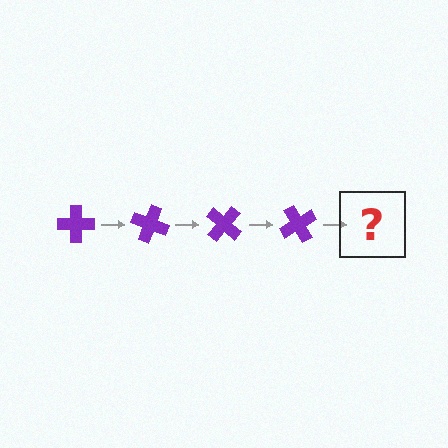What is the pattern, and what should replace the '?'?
The pattern is that the cross rotates 20 degrees each step. The '?' should be a purple cross rotated 80 degrees.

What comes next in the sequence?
The next element should be a purple cross rotated 80 degrees.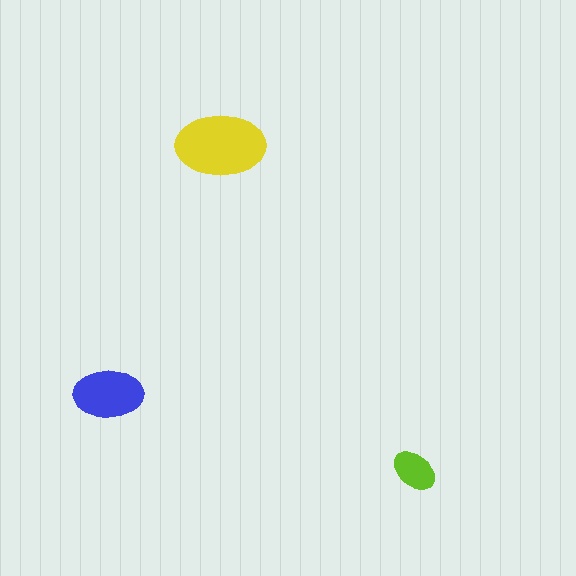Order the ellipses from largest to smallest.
the yellow one, the blue one, the lime one.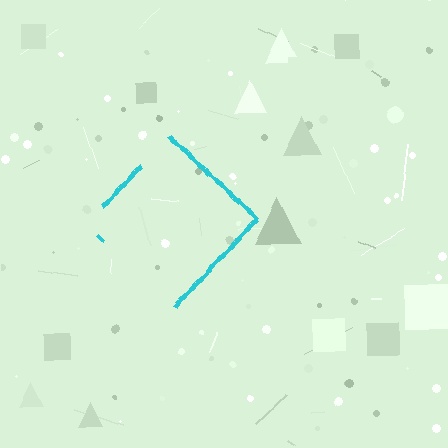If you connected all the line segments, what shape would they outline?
They would outline a diamond.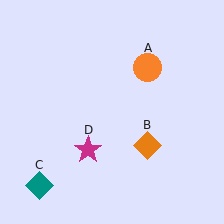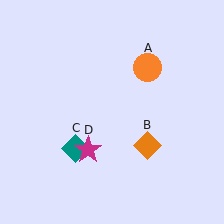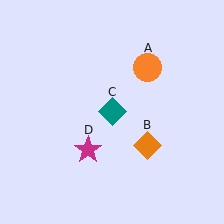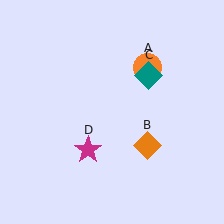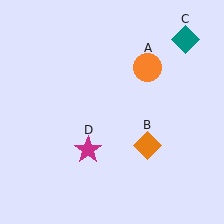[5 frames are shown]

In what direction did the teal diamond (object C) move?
The teal diamond (object C) moved up and to the right.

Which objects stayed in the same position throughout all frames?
Orange circle (object A) and orange diamond (object B) and magenta star (object D) remained stationary.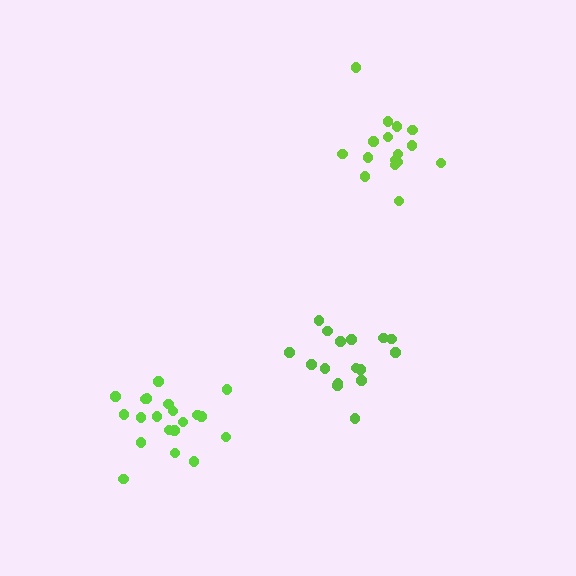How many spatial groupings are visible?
There are 3 spatial groupings.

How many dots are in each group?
Group 1: 16 dots, Group 2: 20 dots, Group 3: 16 dots (52 total).